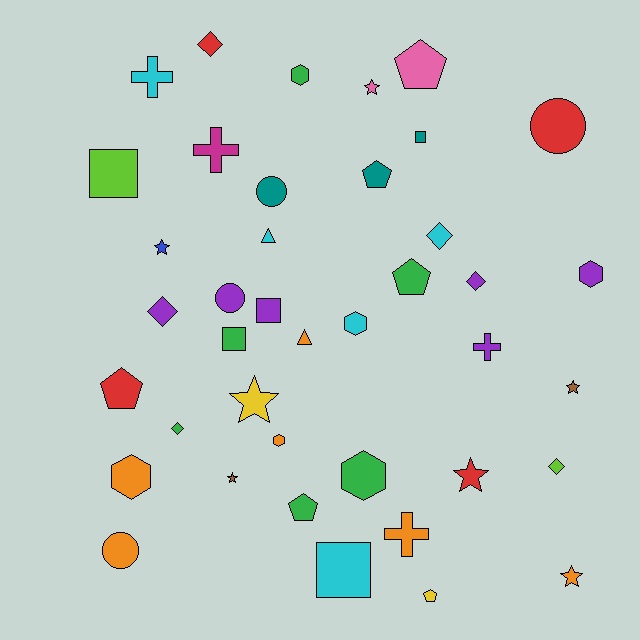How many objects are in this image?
There are 40 objects.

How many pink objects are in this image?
There are 2 pink objects.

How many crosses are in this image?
There are 4 crosses.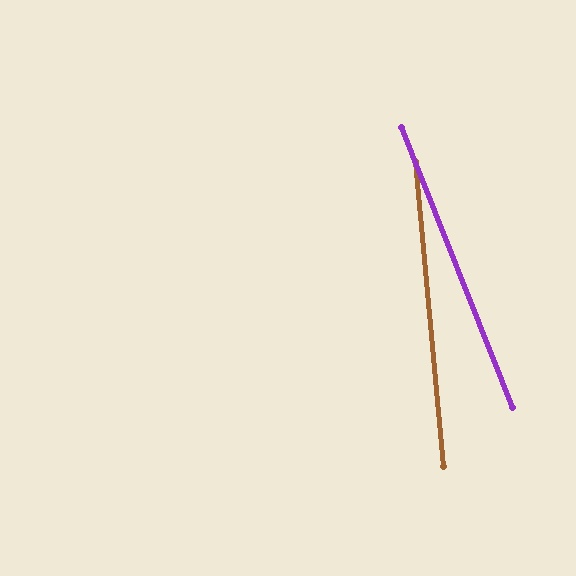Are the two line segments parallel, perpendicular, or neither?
Neither parallel nor perpendicular — they differ by about 17°.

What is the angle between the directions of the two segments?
Approximately 17 degrees.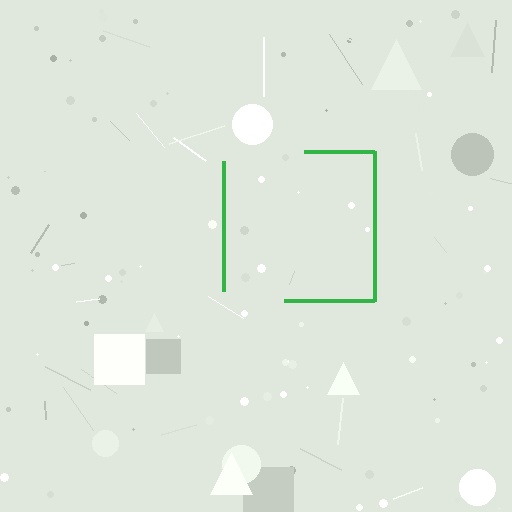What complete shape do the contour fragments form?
The contour fragments form a square.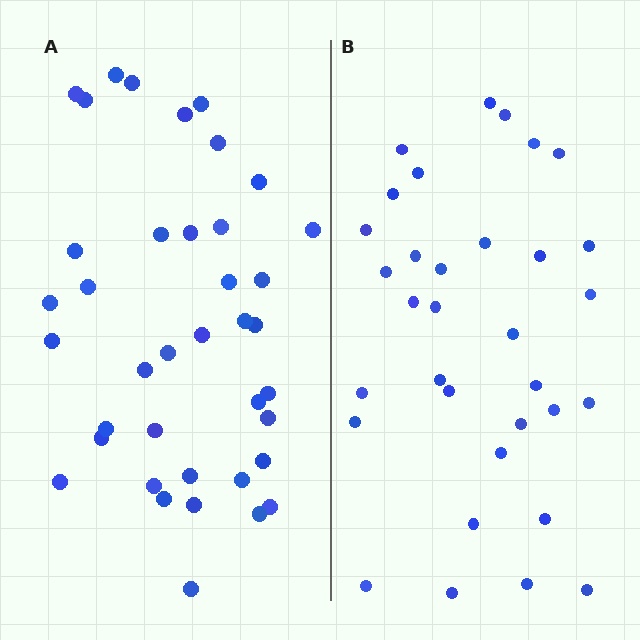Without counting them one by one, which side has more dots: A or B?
Region A (the left region) has more dots.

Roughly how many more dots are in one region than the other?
Region A has about 6 more dots than region B.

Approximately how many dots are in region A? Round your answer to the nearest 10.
About 40 dots. (The exact count is 39, which rounds to 40.)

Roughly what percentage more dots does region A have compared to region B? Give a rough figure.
About 20% more.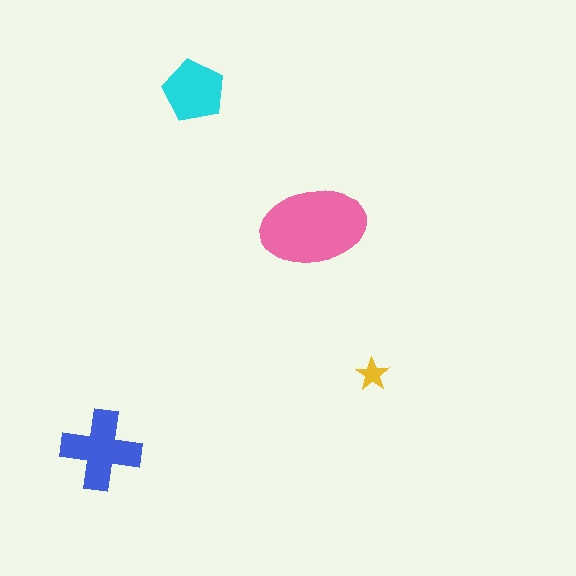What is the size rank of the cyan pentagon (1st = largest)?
3rd.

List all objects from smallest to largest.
The yellow star, the cyan pentagon, the blue cross, the pink ellipse.